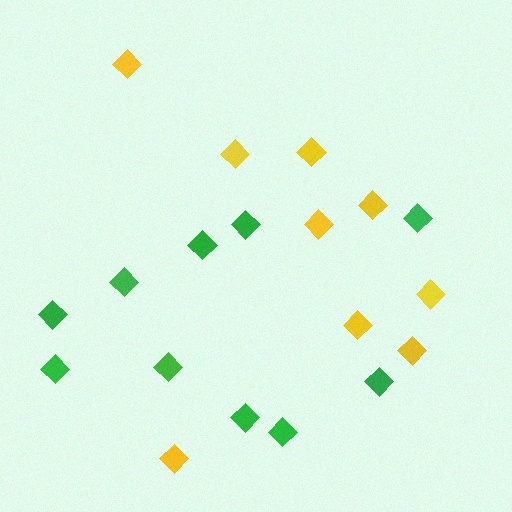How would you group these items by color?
There are 2 groups: one group of green diamonds (10) and one group of yellow diamonds (9).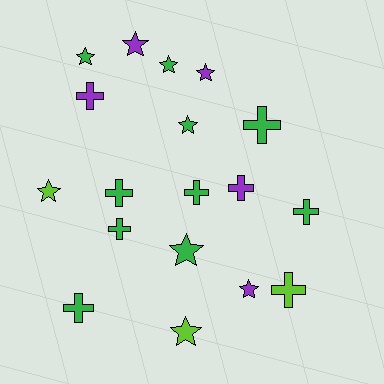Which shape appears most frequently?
Cross, with 9 objects.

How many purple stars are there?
There are 3 purple stars.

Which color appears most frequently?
Green, with 10 objects.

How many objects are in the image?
There are 18 objects.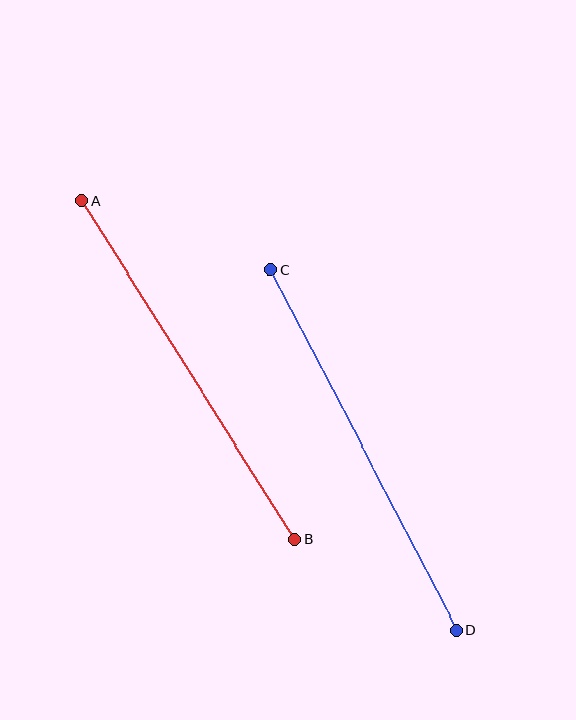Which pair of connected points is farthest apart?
Points C and D are farthest apart.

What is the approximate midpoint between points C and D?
The midpoint is at approximately (363, 450) pixels.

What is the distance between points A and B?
The distance is approximately 400 pixels.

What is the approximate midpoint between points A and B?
The midpoint is at approximately (188, 370) pixels.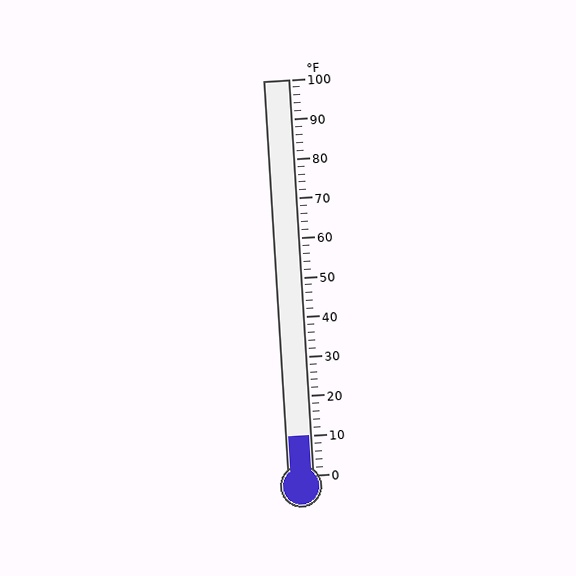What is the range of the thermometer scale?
The thermometer scale ranges from 0°F to 100°F.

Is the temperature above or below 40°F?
The temperature is below 40°F.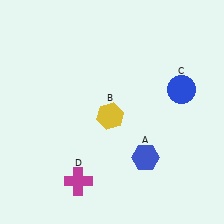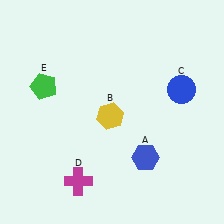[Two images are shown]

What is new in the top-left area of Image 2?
A green pentagon (E) was added in the top-left area of Image 2.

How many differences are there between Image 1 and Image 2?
There is 1 difference between the two images.